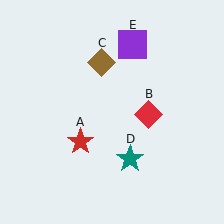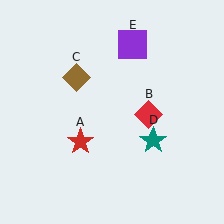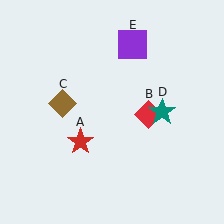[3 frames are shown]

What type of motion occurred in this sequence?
The brown diamond (object C), teal star (object D) rotated counterclockwise around the center of the scene.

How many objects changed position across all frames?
2 objects changed position: brown diamond (object C), teal star (object D).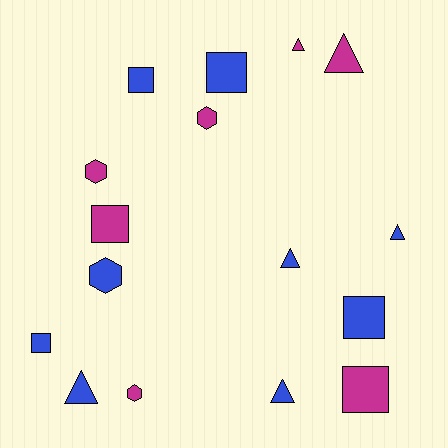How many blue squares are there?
There are 4 blue squares.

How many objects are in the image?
There are 16 objects.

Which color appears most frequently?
Blue, with 9 objects.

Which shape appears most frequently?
Triangle, with 6 objects.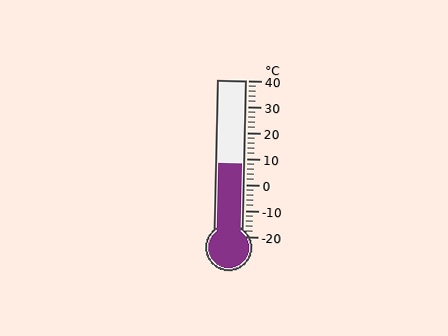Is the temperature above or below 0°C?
The temperature is above 0°C.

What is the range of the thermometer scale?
The thermometer scale ranges from -20°C to 40°C.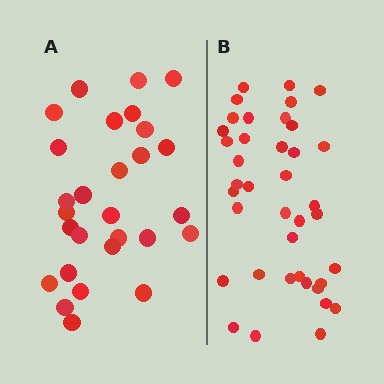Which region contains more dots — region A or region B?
Region B (the right region) has more dots.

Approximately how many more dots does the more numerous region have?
Region B has roughly 12 or so more dots than region A.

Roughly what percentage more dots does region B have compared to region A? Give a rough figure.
About 40% more.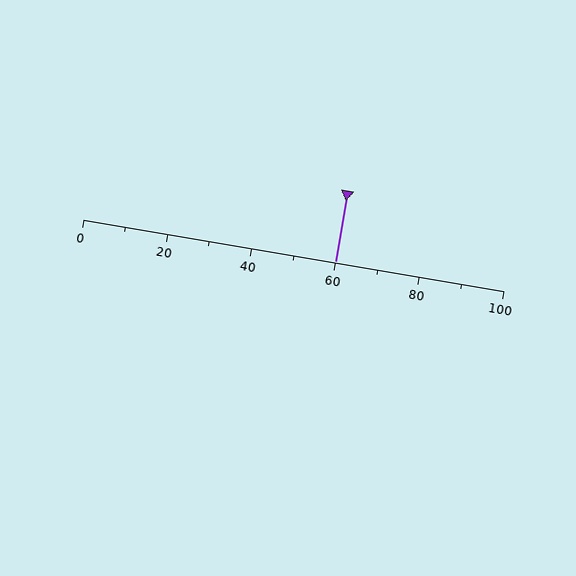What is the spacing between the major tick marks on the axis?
The major ticks are spaced 20 apart.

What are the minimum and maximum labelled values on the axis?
The axis runs from 0 to 100.